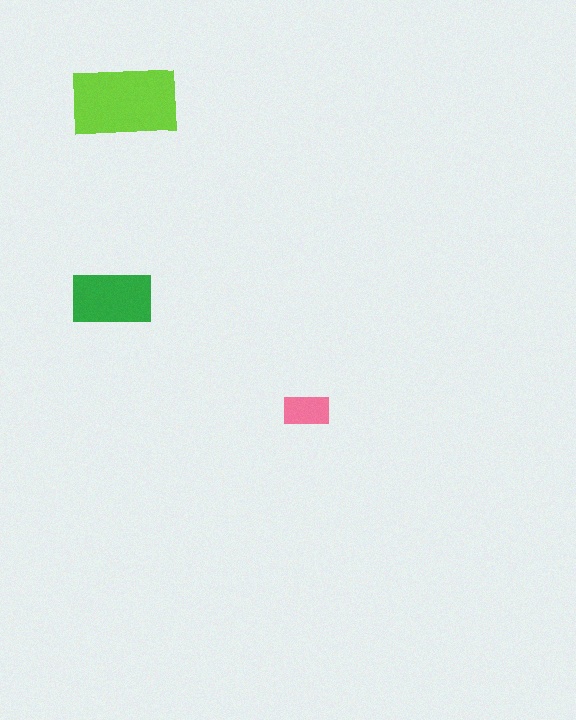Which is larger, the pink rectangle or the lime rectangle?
The lime one.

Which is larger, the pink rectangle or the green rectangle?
The green one.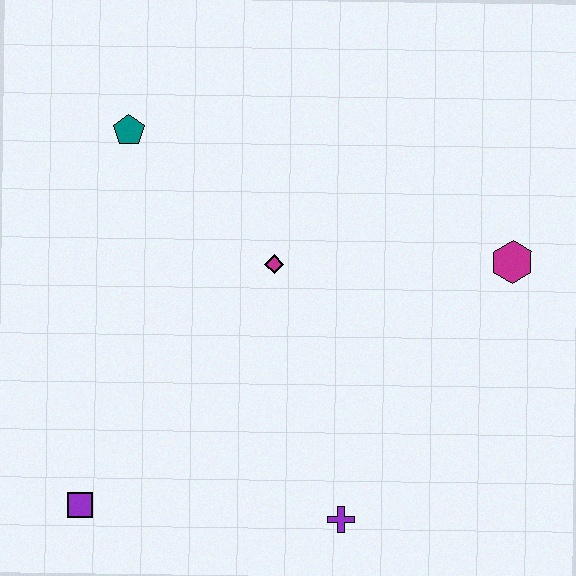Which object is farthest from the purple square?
The magenta hexagon is farthest from the purple square.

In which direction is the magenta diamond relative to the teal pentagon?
The magenta diamond is to the right of the teal pentagon.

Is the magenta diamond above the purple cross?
Yes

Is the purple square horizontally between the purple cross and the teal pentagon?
No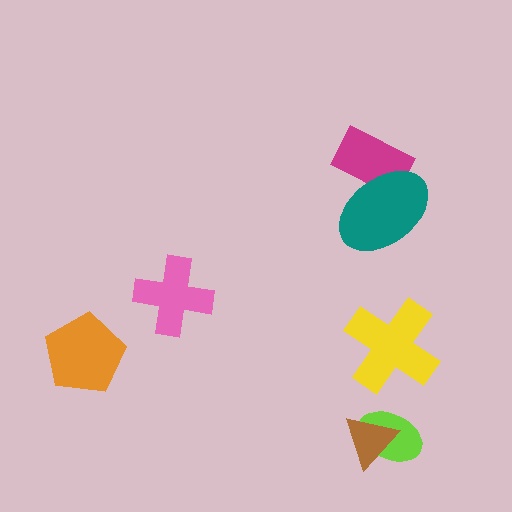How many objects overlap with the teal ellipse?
1 object overlaps with the teal ellipse.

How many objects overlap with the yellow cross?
0 objects overlap with the yellow cross.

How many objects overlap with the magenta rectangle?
1 object overlaps with the magenta rectangle.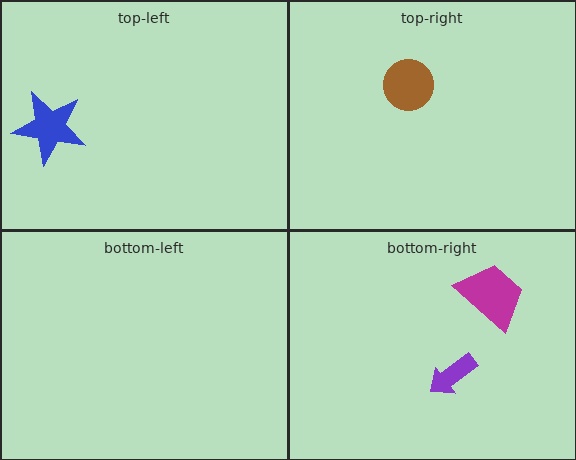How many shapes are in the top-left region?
1.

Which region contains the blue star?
The top-left region.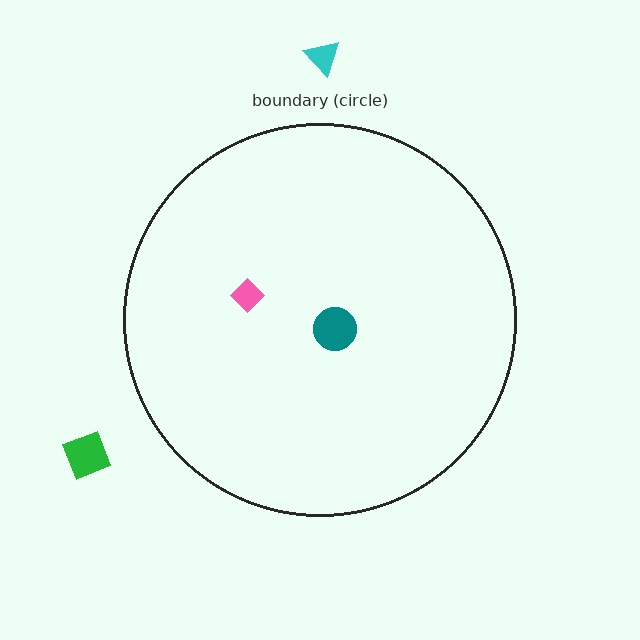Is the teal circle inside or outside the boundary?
Inside.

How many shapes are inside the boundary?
2 inside, 2 outside.